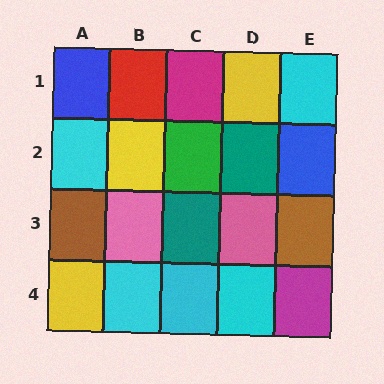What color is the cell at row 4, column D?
Cyan.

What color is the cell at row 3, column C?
Teal.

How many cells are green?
1 cell is green.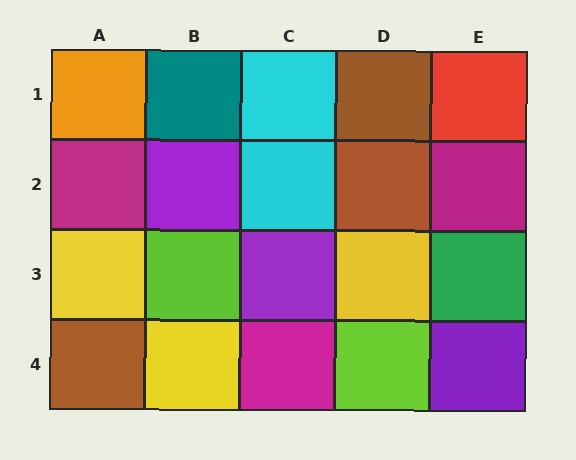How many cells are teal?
1 cell is teal.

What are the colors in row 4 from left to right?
Brown, yellow, magenta, lime, purple.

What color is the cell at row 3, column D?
Yellow.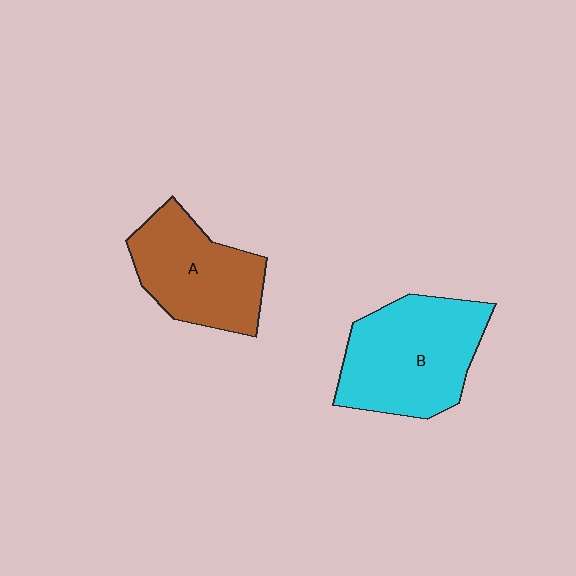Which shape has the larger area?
Shape B (cyan).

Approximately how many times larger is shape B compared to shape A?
Approximately 1.2 times.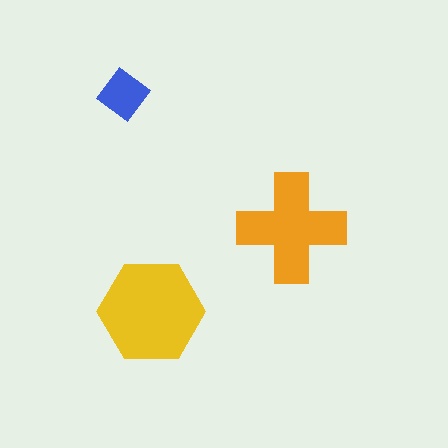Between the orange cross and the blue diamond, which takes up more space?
The orange cross.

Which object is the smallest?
The blue diamond.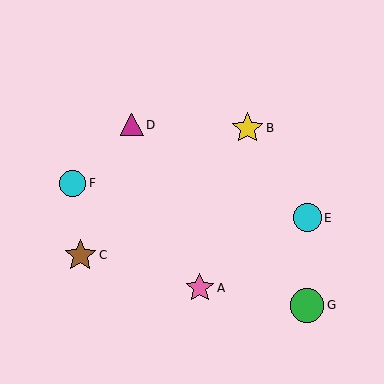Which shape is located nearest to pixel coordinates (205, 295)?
The pink star (labeled A) at (200, 288) is nearest to that location.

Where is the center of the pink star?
The center of the pink star is at (200, 288).